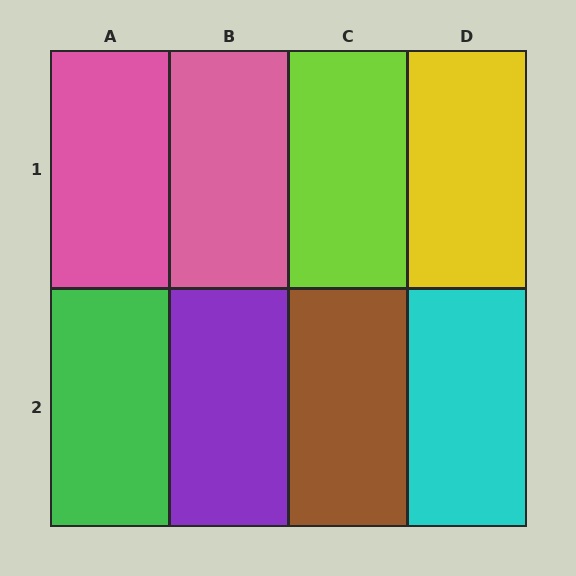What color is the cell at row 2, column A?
Green.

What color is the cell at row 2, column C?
Brown.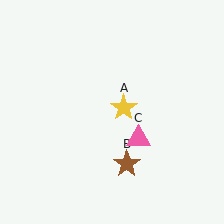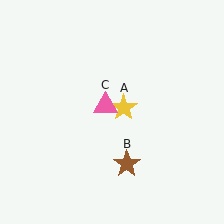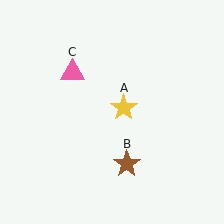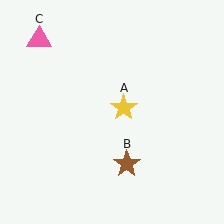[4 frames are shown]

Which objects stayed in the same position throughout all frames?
Yellow star (object A) and brown star (object B) remained stationary.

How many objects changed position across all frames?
1 object changed position: pink triangle (object C).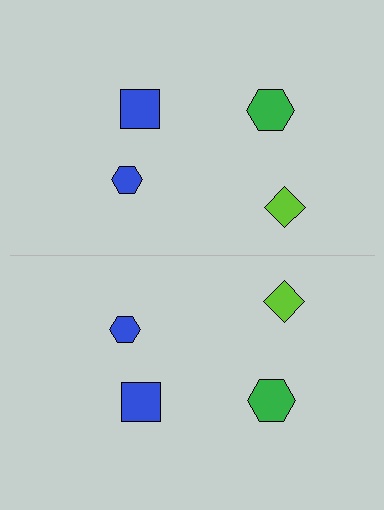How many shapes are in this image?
There are 8 shapes in this image.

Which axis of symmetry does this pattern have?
The pattern has a horizontal axis of symmetry running through the center of the image.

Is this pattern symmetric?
Yes, this pattern has bilateral (reflection) symmetry.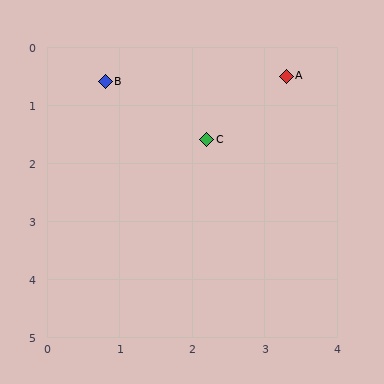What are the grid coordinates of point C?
Point C is at approximately (2.2, 1.6).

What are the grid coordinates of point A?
Point A is at approximately (3.3, 0.5).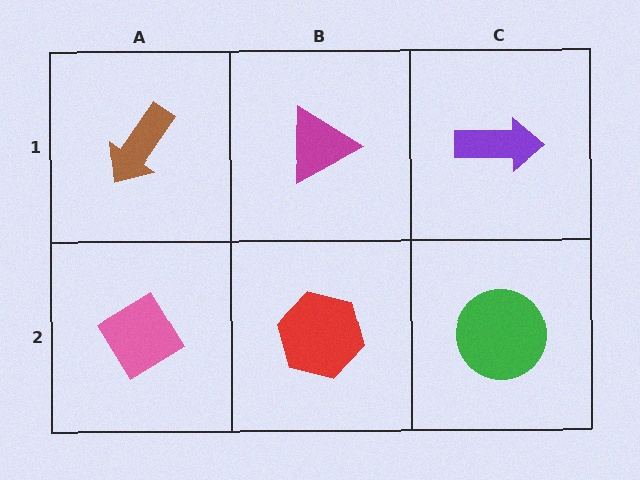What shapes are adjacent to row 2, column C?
A purple arrow (row 1, column C), a red hexagon (row 2, column B).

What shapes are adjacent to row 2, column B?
A magenta triangle (row 1, column B), a pink diamond (row 2, column A), a green circle (row 2, column C).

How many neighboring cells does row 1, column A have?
2.